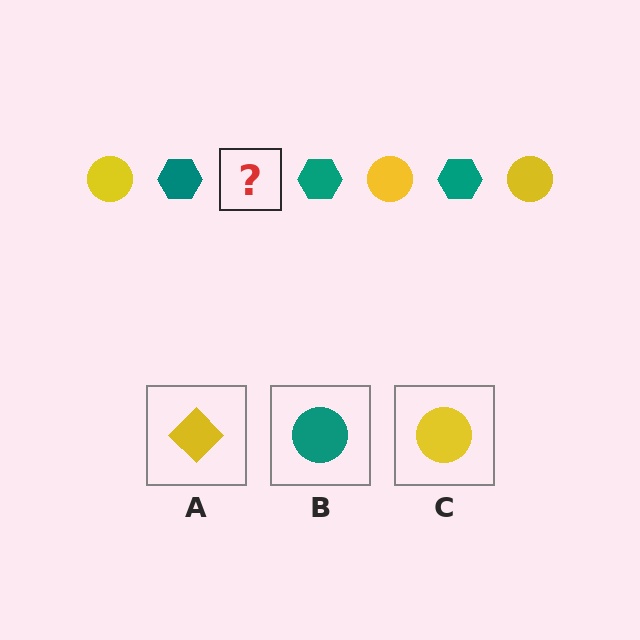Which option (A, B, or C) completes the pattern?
C.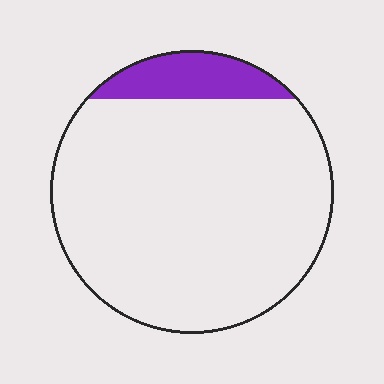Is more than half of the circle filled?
No.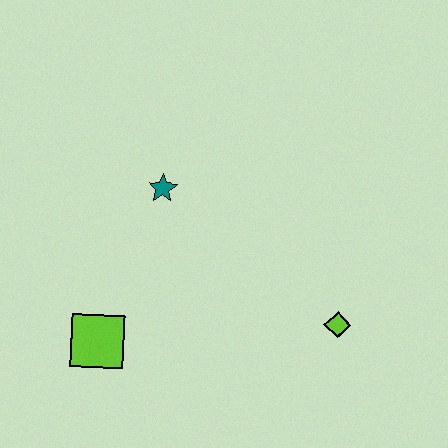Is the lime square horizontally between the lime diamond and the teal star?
No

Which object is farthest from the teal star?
The lime diamond is farthest from the teal star.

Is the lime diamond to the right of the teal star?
Yes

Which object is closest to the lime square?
The teal star is closest to the lime square.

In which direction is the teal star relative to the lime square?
The teal star is above the lime square.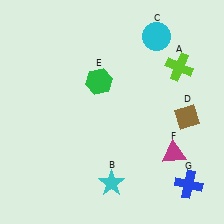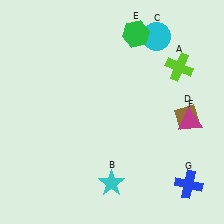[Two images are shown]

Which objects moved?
The objects that moved are: the green hexagon (E), the magenta triangle (F).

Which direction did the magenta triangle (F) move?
The magenta triangle (F) moved up.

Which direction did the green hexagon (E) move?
The green hexagon (E) moved up.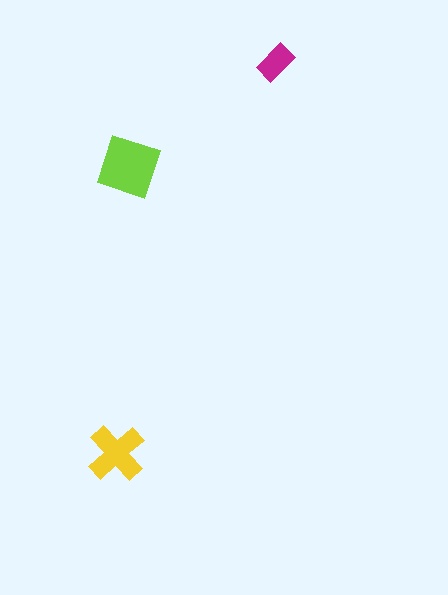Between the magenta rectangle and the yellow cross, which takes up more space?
The yellow cross.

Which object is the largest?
The lime square.